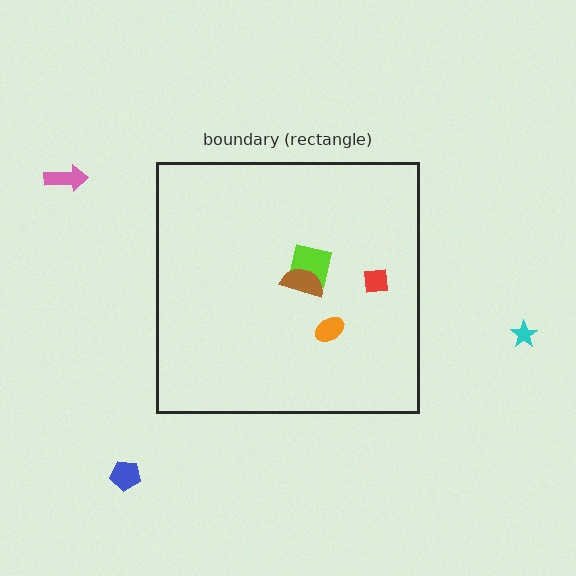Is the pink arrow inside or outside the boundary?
Outside.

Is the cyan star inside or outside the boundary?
Outside.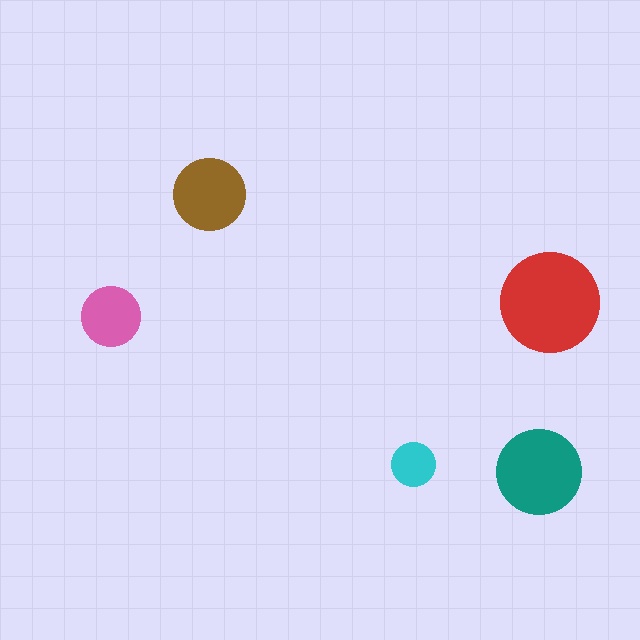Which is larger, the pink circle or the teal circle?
The teal one.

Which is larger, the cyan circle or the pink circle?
The pink one.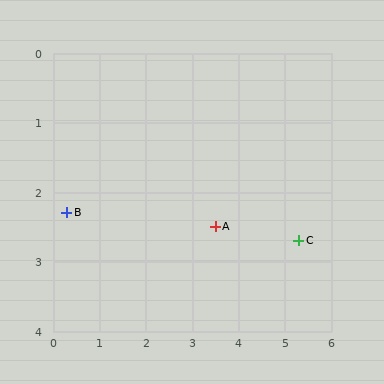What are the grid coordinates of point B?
Point B is at approximately (0.3, 2.3).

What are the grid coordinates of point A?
Point A is at approximately (3.5, 2.5).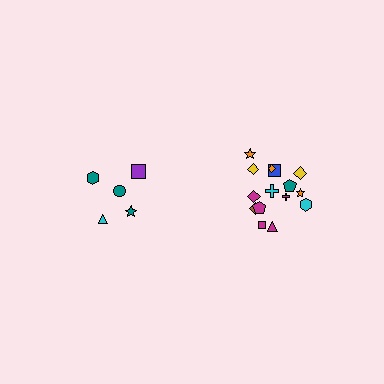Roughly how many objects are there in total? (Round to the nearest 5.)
Roughly 20 objects in total.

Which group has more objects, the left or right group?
The right group.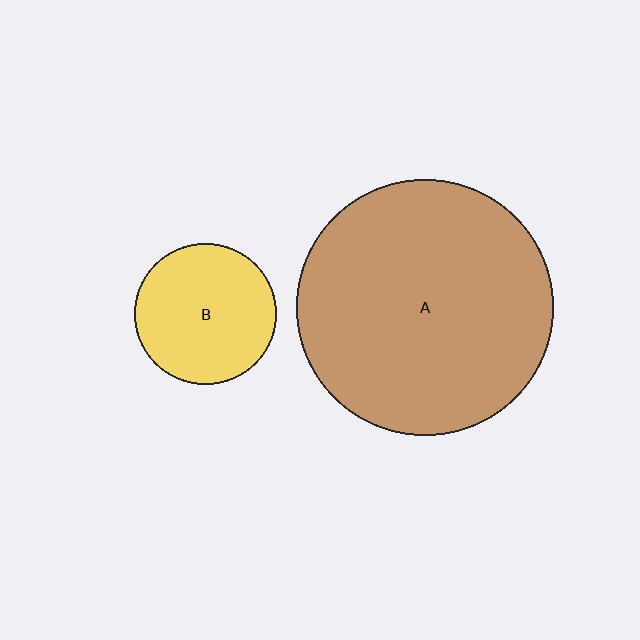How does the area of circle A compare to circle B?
Approximately 3.3 times.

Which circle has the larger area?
Circle A (brown).